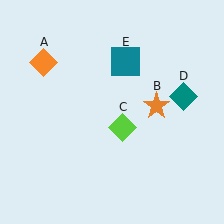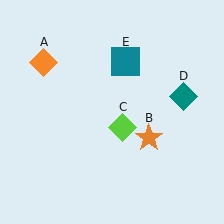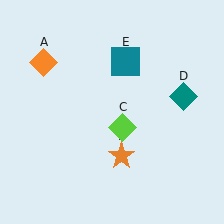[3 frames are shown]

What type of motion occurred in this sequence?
The orange star (object B) rotated clockwise around the center of the scene.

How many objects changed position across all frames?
1 object changed position: orange star (object B).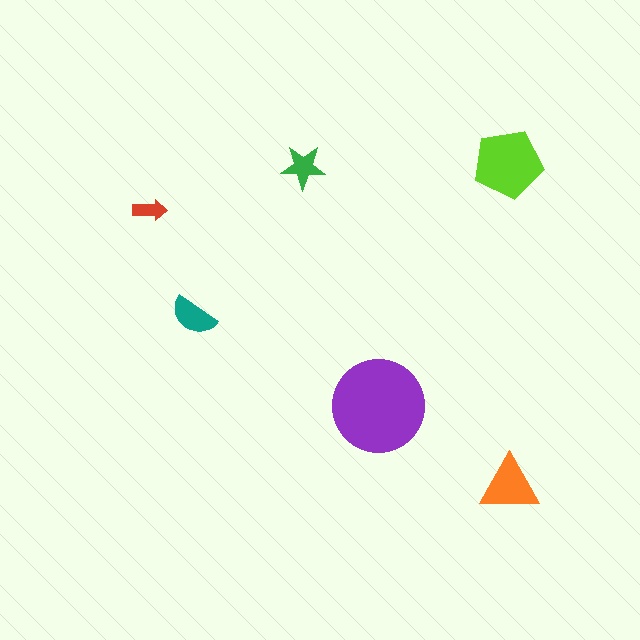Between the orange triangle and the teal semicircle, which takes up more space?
The orange triangle.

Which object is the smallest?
The red arrow.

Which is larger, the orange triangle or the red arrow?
The orange triangle.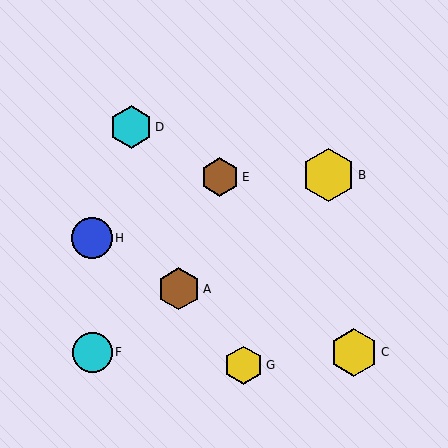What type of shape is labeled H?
Shape H is a blue circle.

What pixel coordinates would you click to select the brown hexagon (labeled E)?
Click at (220, 177) to select the brown hexagon E.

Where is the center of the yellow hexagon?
The center of the yellow hexagon is at (328, 175).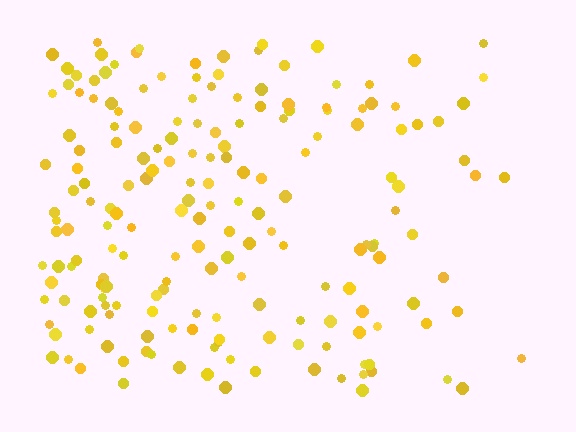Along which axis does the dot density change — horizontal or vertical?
Horizontal.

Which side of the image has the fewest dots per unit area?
The right.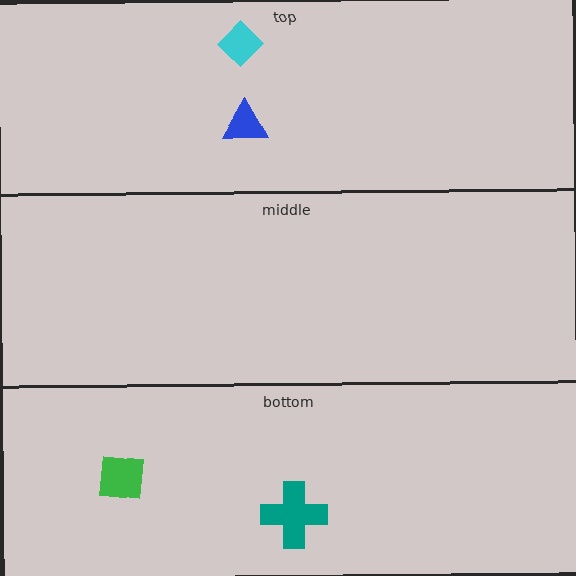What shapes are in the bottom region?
The teal cross, the green square.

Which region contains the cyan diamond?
The top region.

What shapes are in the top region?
The blue triangle, the cyan diamond.